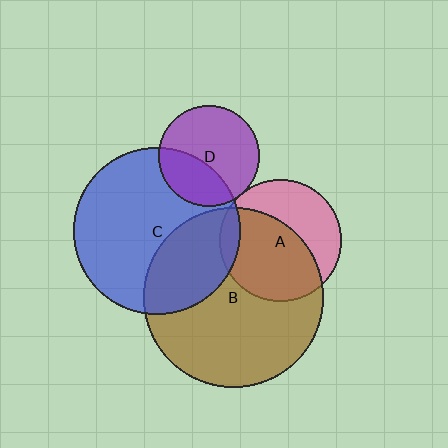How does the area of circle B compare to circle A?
Approximately 2.2 times.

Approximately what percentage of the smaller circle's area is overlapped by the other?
Approximately 60%.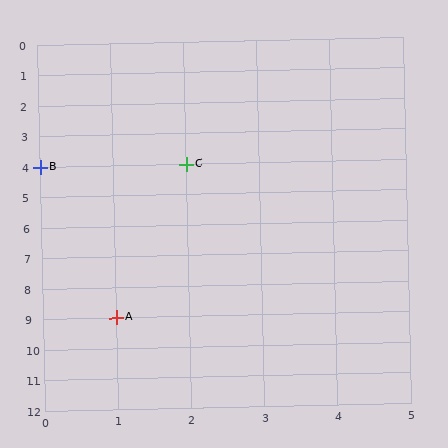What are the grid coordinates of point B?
Point B is at grid coordinates (0, 4).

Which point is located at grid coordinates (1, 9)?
Point A is at (1, 9).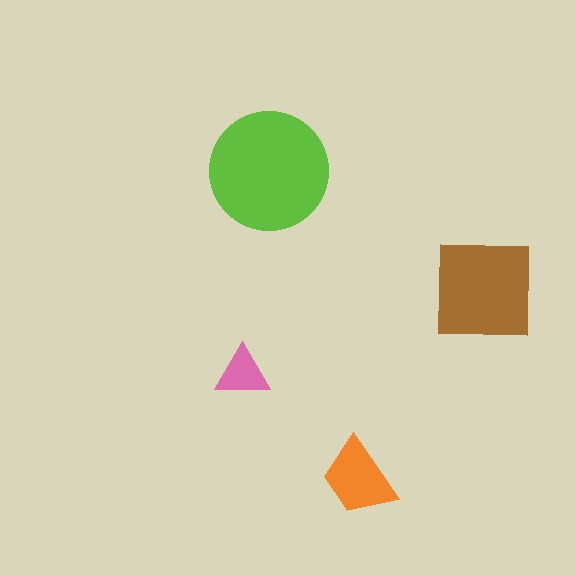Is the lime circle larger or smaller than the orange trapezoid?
Larger.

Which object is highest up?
The lime circle is topmost.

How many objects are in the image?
There are 4 objects in the image.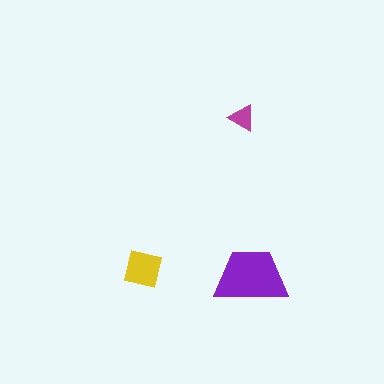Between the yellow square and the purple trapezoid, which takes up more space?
The purple trapezoid.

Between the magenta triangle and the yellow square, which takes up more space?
The yellow square.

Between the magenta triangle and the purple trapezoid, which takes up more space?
The purple trapezoid.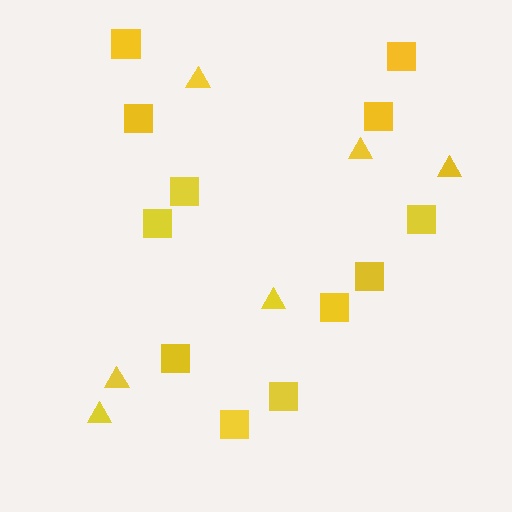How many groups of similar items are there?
There are 2 groups: one group of squares (12) and one group of triangles (6).